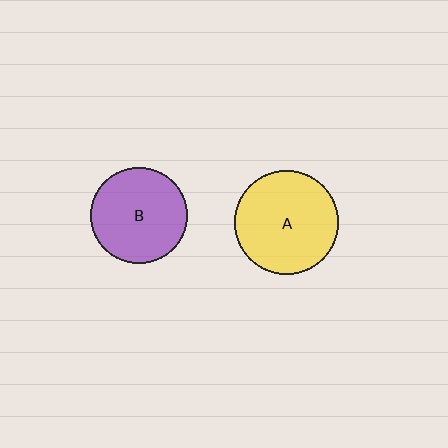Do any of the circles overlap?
No, none of the circles overlap.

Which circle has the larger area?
Circle A (yellow).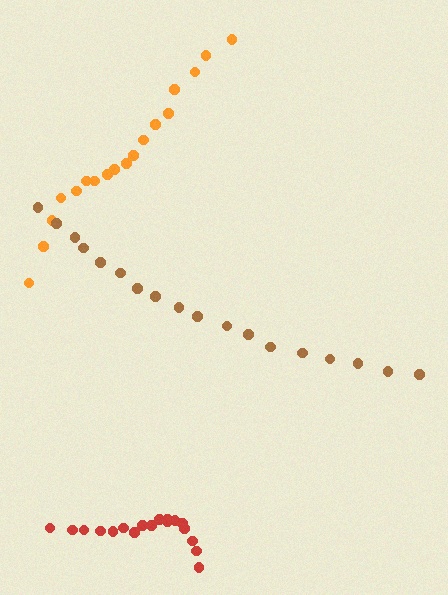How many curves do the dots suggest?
There are 3 distinct paths.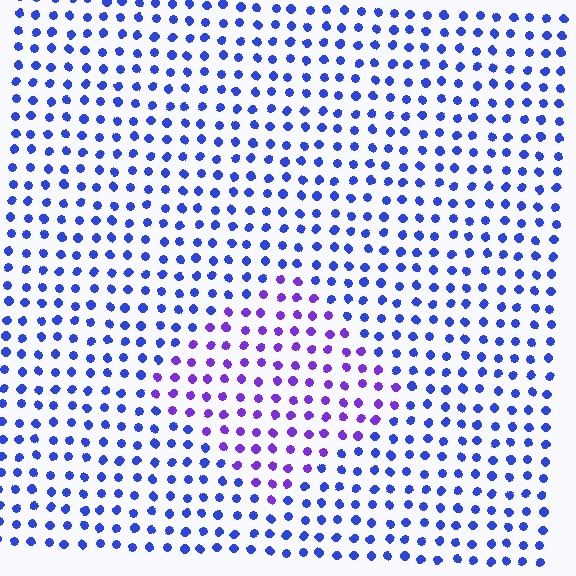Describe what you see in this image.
The image is filled with small blue elements in a uniform arrangement. A diamond-shaped region is visible where the elements are tinted to a slightly different hue, forming a subtle color boundary.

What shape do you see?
I see a diamond.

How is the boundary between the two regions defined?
The boundary is defined purely by a slight shift in hue (about 37 degrees). Spacing, size, and orientation are identical on both sides.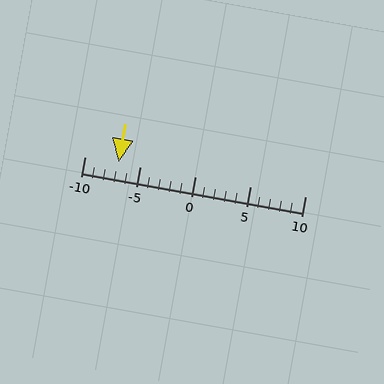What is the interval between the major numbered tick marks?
The major tick marks are spaced 5 units apart.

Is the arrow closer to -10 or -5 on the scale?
The arrow is closer to -5.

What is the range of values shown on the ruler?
The ruler shows values from -10 to 10.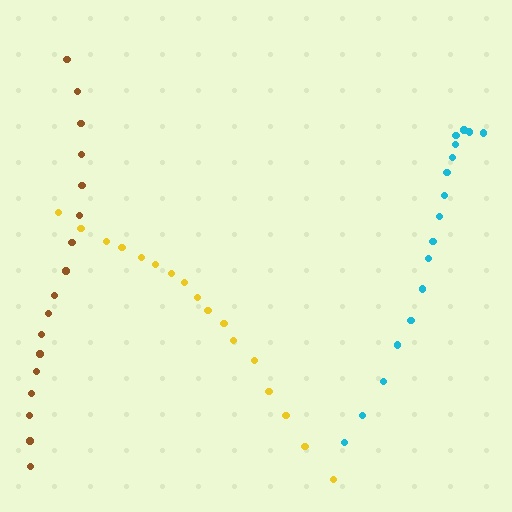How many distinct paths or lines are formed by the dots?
There are 3 distinct paths.